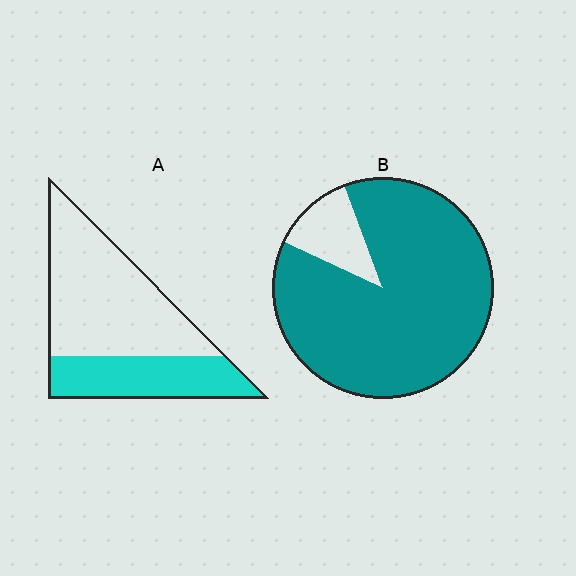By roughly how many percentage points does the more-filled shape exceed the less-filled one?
By roughly 55 percentage points (B over A).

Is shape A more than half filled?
No.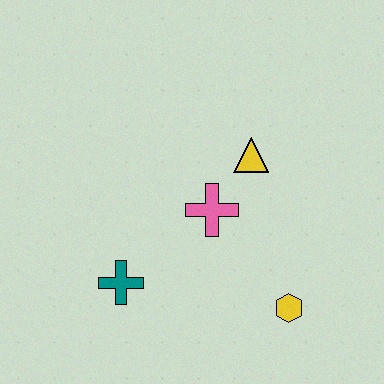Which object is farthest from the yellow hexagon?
The teal cross is farthest from the yellow hexagon.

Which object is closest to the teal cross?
The pink cross is closest to the teal cross.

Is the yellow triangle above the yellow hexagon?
Yes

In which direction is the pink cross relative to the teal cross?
The pink cross is to the right of the teal cross.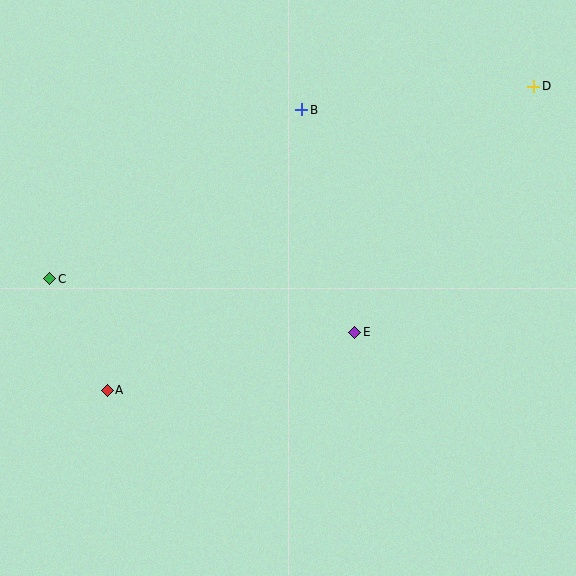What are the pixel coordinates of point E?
Point E is at (355, 332).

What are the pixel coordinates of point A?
Point A is at (107, 390).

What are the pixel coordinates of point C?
Point C is at (50, 279).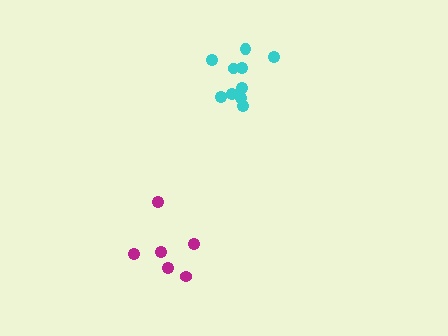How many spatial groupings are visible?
There are 2 spatial groupings.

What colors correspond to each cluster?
The clusters are colored: cyan, magenta.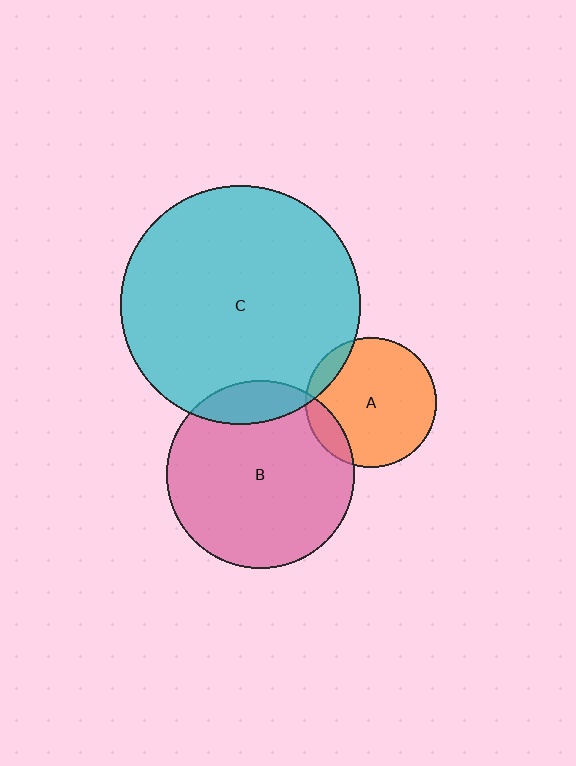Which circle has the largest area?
Circle C (cyan).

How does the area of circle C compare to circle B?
Approximately 1.6 times.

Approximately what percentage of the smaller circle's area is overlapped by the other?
Approximately 10%.